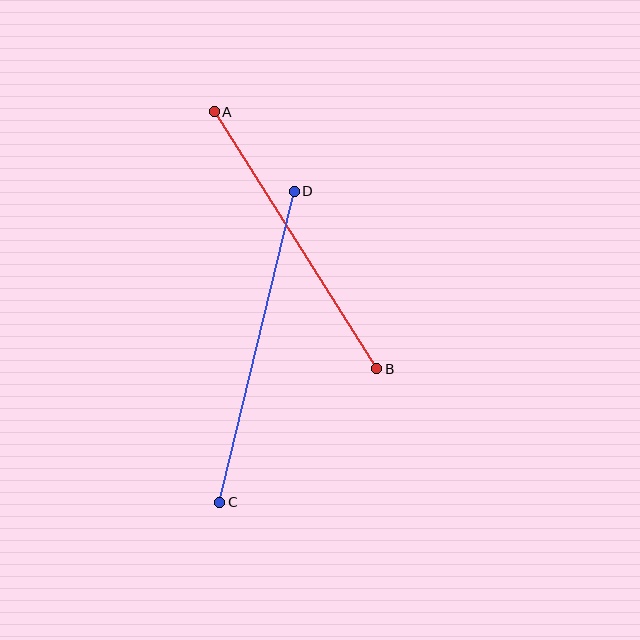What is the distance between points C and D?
The distance is approximately 319 pixels.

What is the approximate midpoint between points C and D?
The midpoint is at approximately (257, 347) pixels.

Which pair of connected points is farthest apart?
Points C and D are farthest apart.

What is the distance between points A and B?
The distance is approximately 304 pixels.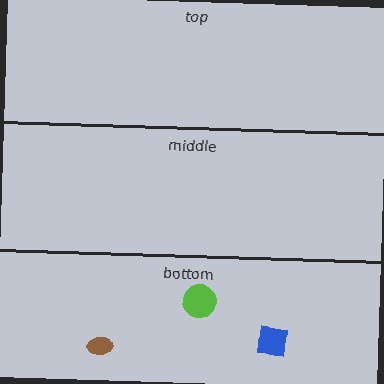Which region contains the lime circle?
The bottom region.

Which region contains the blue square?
The bottom region.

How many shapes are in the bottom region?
3.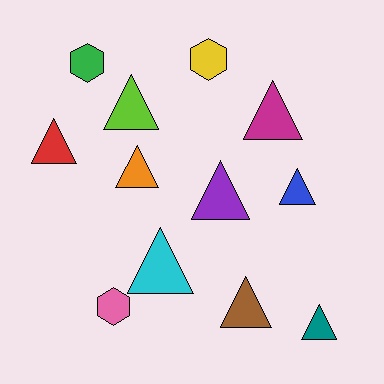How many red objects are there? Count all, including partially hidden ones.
There is 1 red object.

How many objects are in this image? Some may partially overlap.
There are 12 objects.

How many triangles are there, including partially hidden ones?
There are 9 triangles.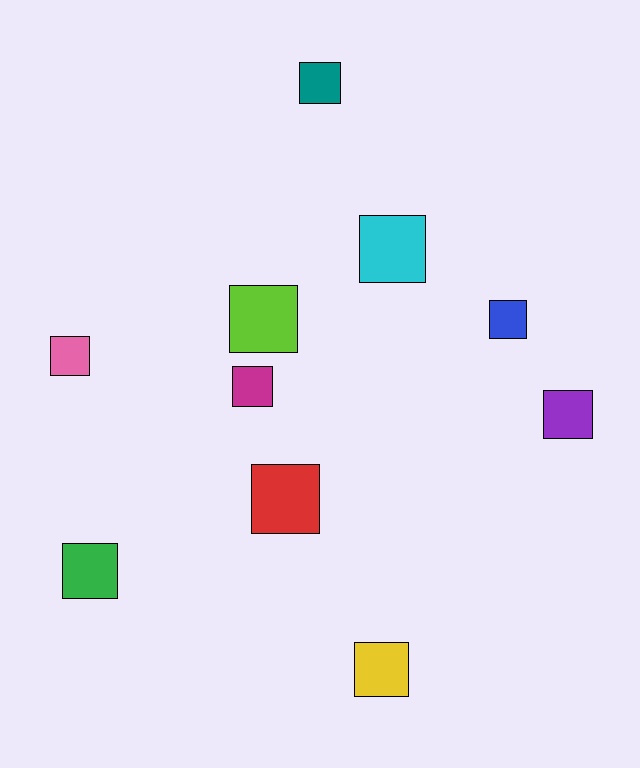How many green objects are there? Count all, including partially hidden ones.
There is 1 green object.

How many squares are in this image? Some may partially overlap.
There are 10 squares.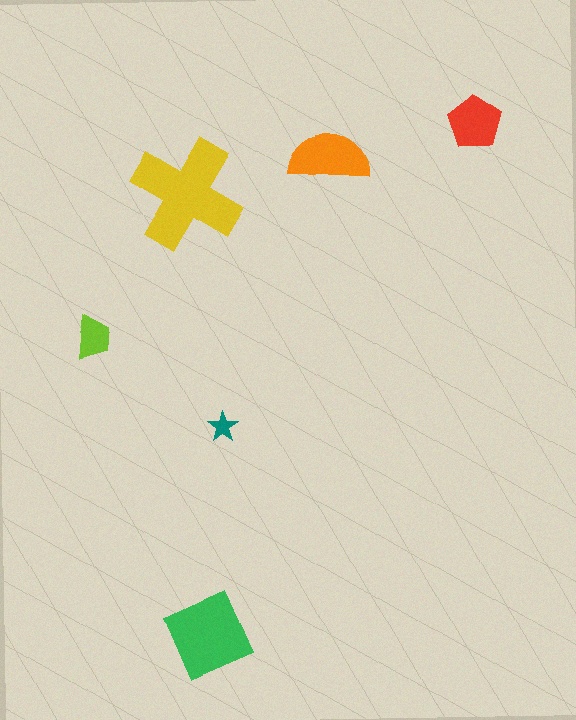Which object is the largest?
The yellow cross.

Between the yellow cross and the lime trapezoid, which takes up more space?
The yellow cross.